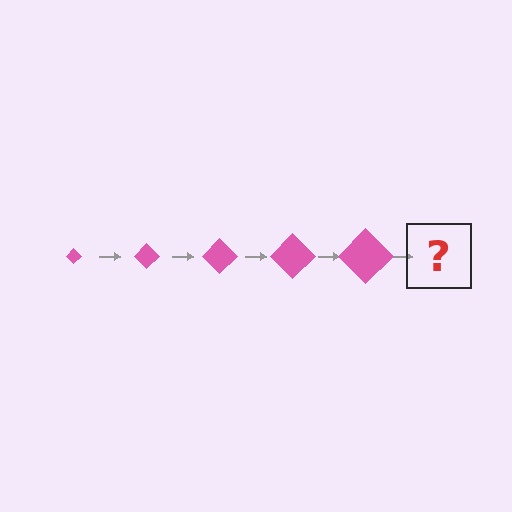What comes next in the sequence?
The next element should be a pink diamond, larger than the previous one.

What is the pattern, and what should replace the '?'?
The pattern is that the diamond gets progressively larger each step. The '?' should be a pink diamond, larger than the previous one.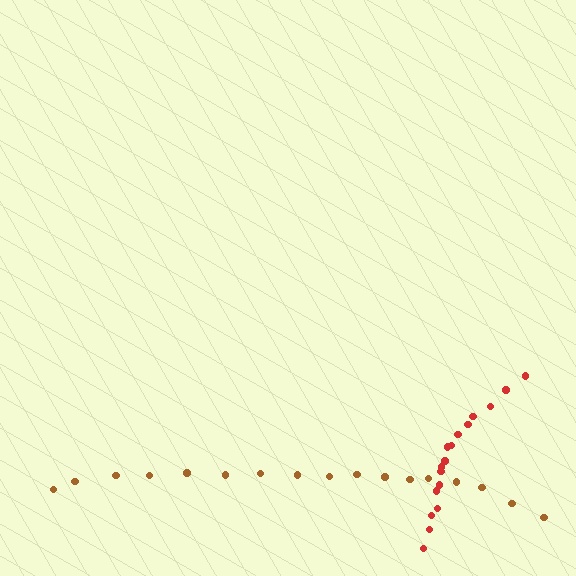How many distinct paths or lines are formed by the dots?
There are 2 distinct paths.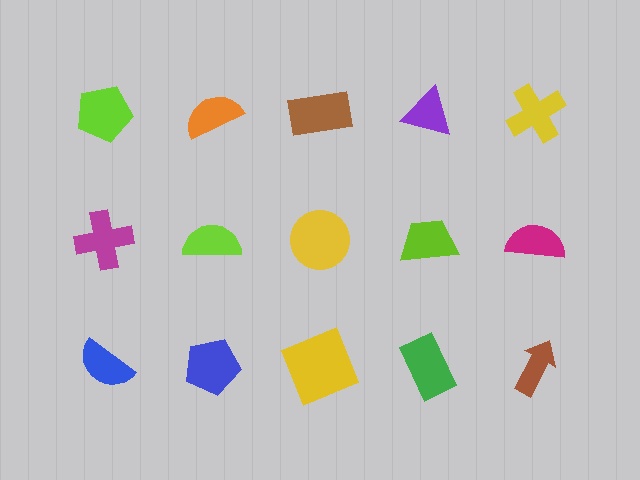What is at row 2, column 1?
A magenta cross.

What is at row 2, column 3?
A yellow circle.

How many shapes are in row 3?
5 shapes.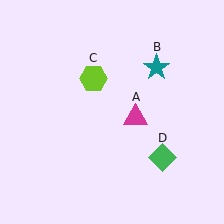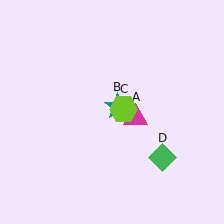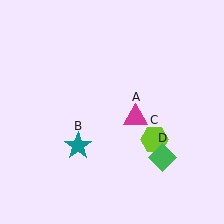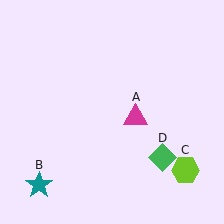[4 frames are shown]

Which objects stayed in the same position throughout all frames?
Magenta triangle (object A) and green diamond (object D) remained stationary.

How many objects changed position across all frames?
2 objects changed position: teal star (object B), lime hexagon (object C).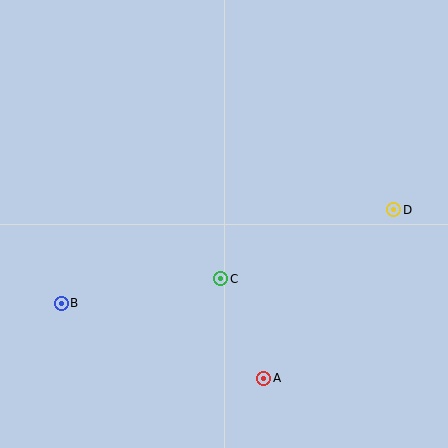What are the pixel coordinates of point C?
Point C is at (221, 279).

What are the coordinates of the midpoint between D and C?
The midpoint between D and C is at (307, 244).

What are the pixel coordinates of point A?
Point A is at (264, 378).